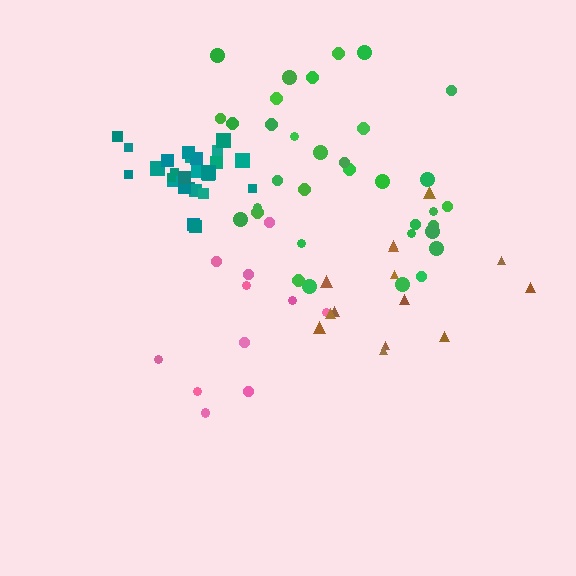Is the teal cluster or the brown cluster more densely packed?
Teal.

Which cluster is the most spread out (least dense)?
Pink.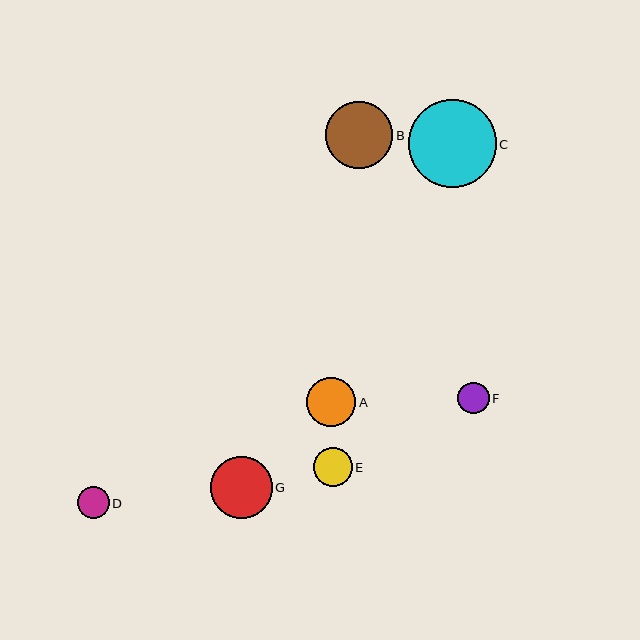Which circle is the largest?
Circle C is the largest with a size of approximately 88 pixels.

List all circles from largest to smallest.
From largest to smallest: C, B, G, A, E, D, F.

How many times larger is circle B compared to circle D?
Circle B is approximately 2.1 times the size of circle D.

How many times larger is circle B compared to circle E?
Circle B is approximately 1.7 times the size of circle E.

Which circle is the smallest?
Circle F is the smallest with a size of approximately 31 pixels.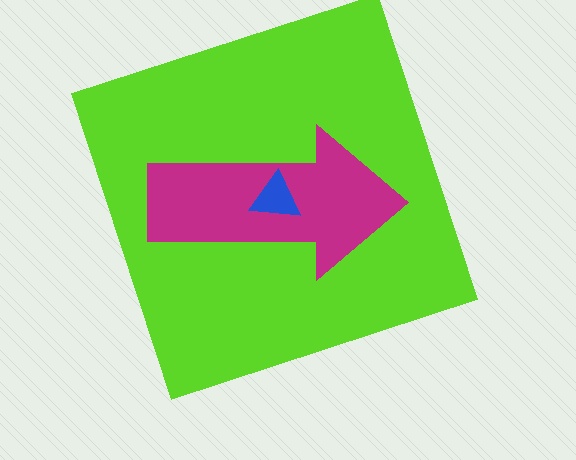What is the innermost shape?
The blue triangle.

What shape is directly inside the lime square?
The magenta arrow.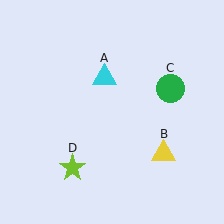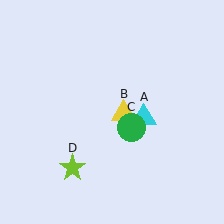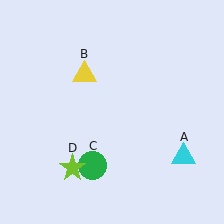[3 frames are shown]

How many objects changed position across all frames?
3 objects changed position: cyan triangle (object A), yellow triangle (object B), green circle (object C).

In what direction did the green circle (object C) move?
The green circle (object C) moved down and to the left.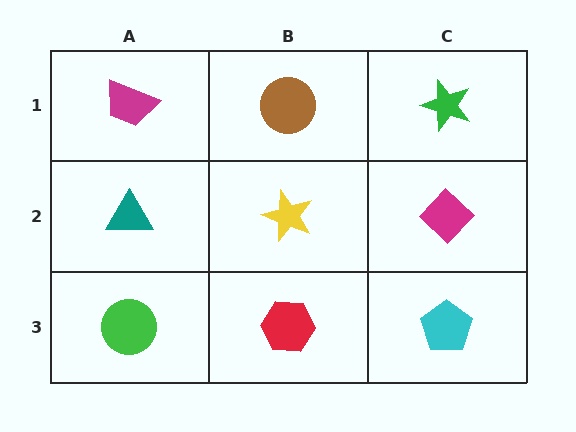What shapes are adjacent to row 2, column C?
A green star (row 1, column C), a cyan pentagon (row 3, column C), a yellow star (row 2, column B).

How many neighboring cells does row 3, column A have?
2.